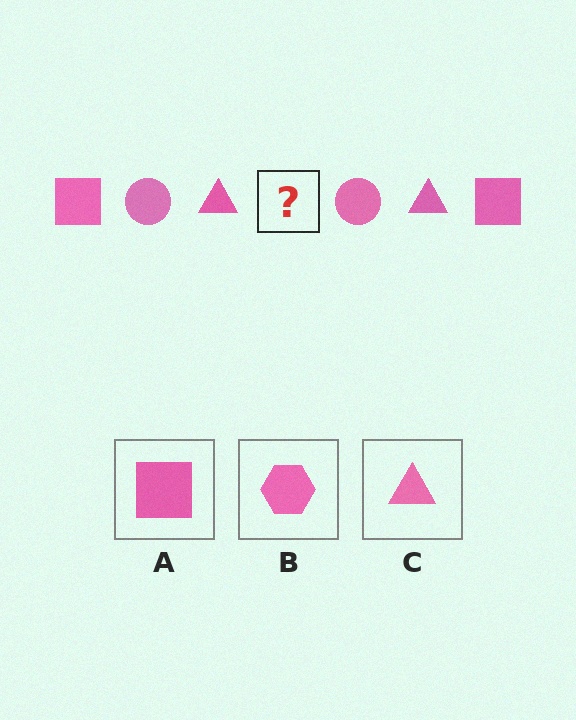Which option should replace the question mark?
Option A.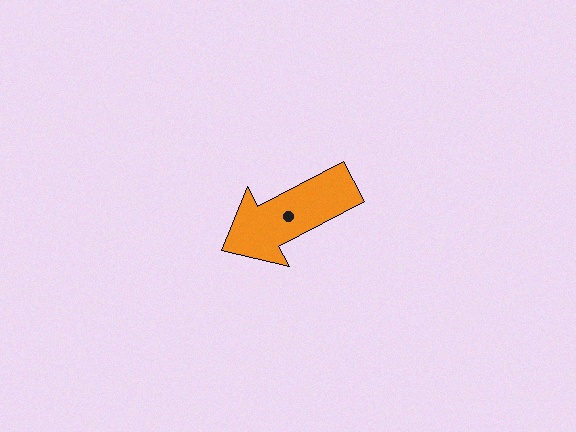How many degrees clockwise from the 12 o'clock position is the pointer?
Approximately 242 degrees.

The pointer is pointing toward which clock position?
Roughly 8 o'clock.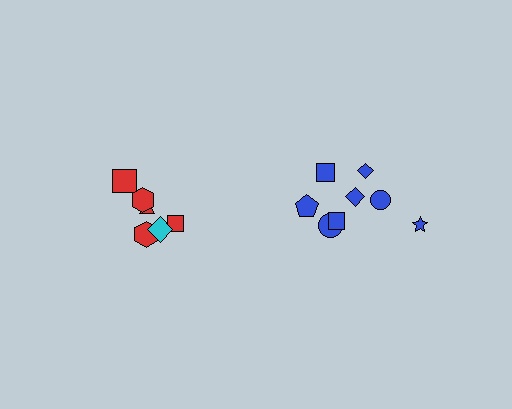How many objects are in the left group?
There are 6 objects.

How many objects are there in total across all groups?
There are 14 objects.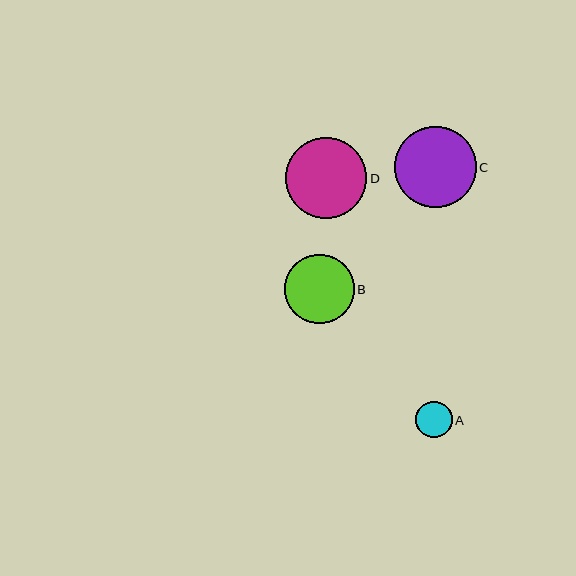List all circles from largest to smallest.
From largest to smallest: C, D, B, A.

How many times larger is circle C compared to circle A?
Circle C is approximately 2.2 times the size of circle A.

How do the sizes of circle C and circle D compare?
Circle C and circle D are approximately the same size.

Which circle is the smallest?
Circle A is the smallest with a size of approximately 36 pixels.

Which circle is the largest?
Circle C is the largest with a size of approximately 81 pixels.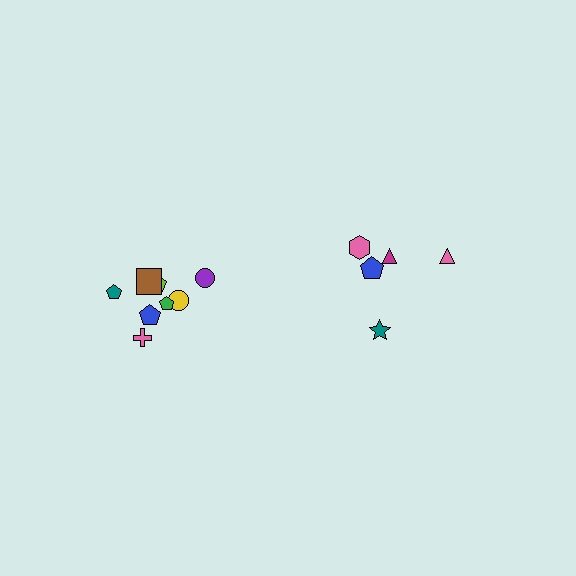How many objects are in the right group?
There are 5 objects.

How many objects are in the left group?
There are 8 objects.